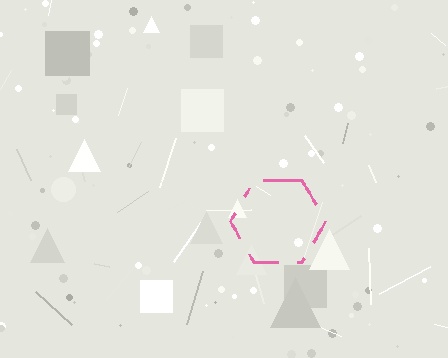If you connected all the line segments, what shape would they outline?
They would outline a hexagon.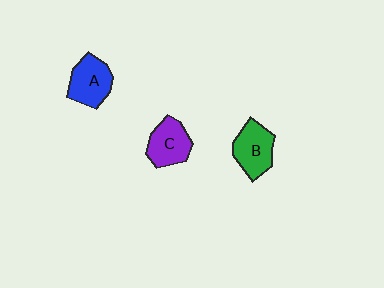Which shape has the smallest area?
Shape C (purple).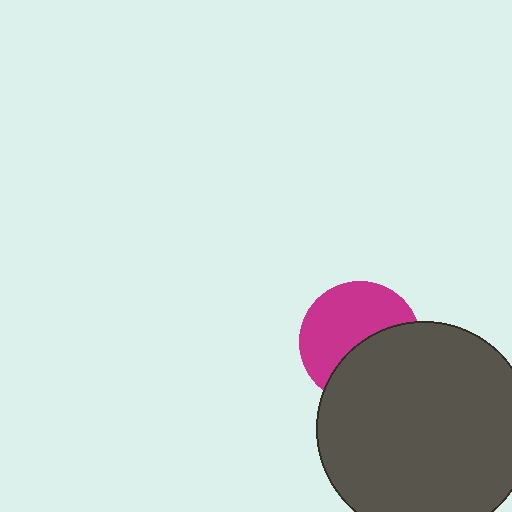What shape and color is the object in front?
The object in front is a dark gray circle.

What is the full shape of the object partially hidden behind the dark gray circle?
The partially hidden object is a magenta circle.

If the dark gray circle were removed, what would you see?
You would see the complete magenta circle.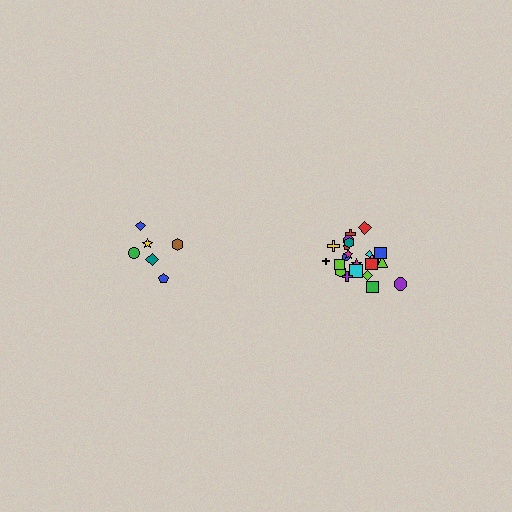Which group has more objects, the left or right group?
The right group.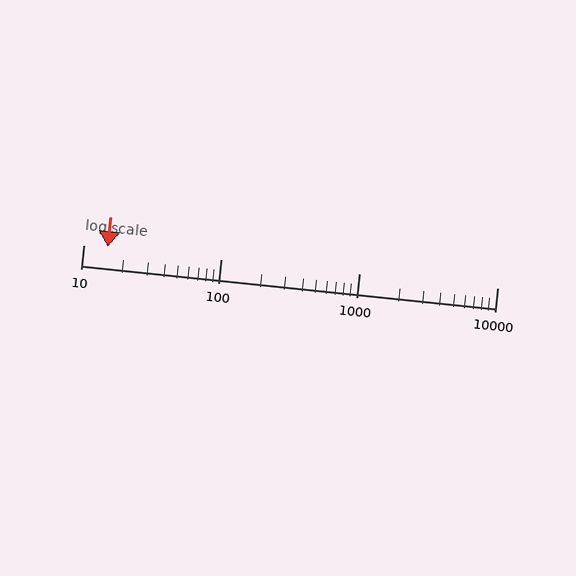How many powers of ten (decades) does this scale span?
The scale spans 3 decades, from 10 to 10000.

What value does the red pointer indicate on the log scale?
The pointer indicates approximately 15.